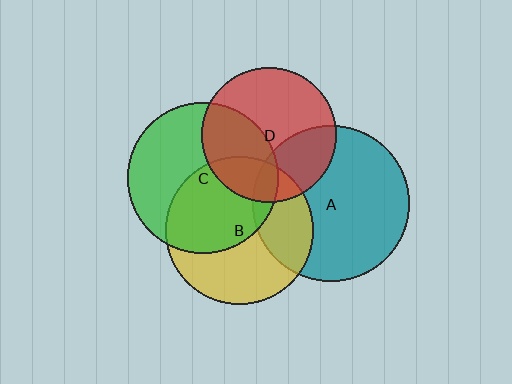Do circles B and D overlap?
Yes.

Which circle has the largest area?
Circle A (teal).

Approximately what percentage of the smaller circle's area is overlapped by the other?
Approximately 20%.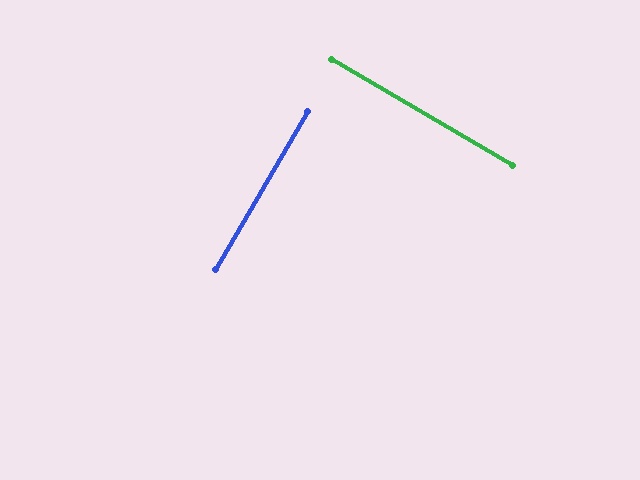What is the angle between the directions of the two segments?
Approximately 90 degrees.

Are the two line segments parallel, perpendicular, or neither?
Perpendicular — they meet at approximately 90°.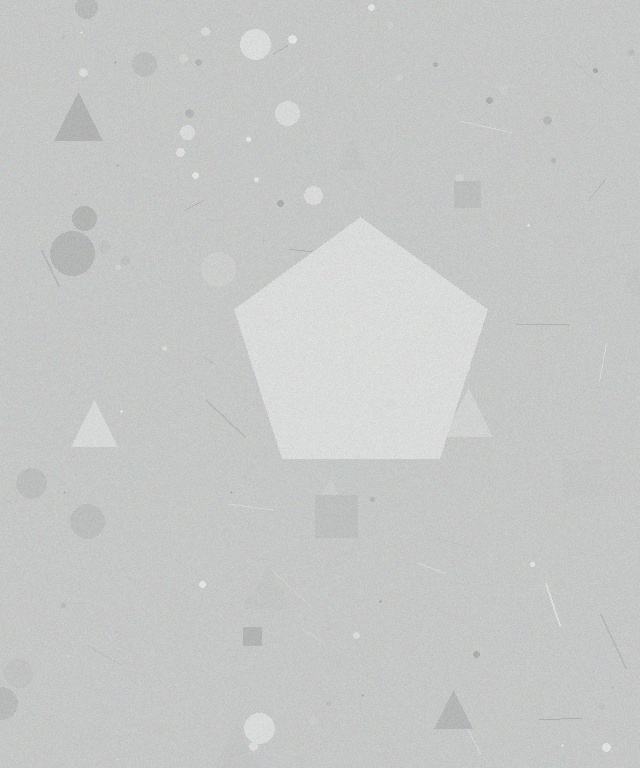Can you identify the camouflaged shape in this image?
The camouflaged shape is a pentagon.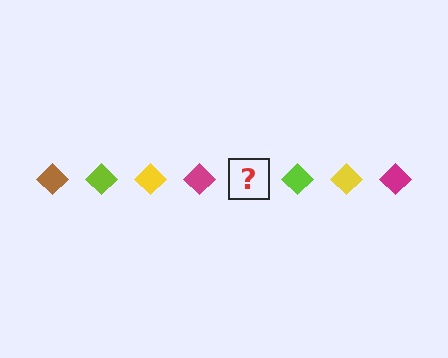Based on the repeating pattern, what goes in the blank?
The blank should be a brown diamond.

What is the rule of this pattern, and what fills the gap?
The rule is that the pattern cycles through brown, lime, yellow, magenta diamonds. The gap should be filled with a brown diamond.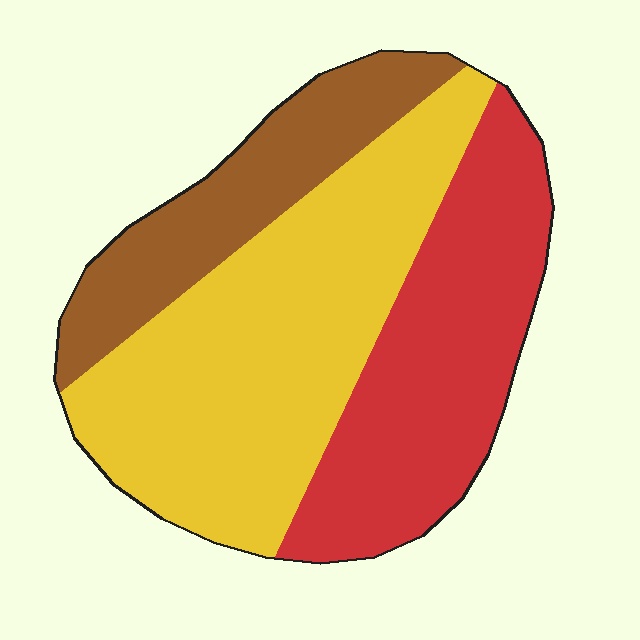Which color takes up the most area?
Yellow, at roughly 45%.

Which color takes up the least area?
Brown, at roughly 20%.